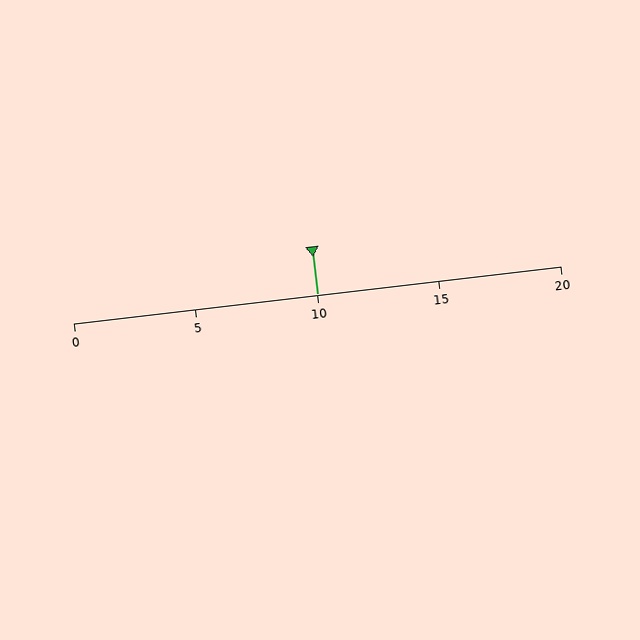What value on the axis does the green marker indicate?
The marker indicates approximately 10.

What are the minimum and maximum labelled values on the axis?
The axis runs from 0 to 20.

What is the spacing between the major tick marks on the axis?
The major ticks are spaced 5 apart.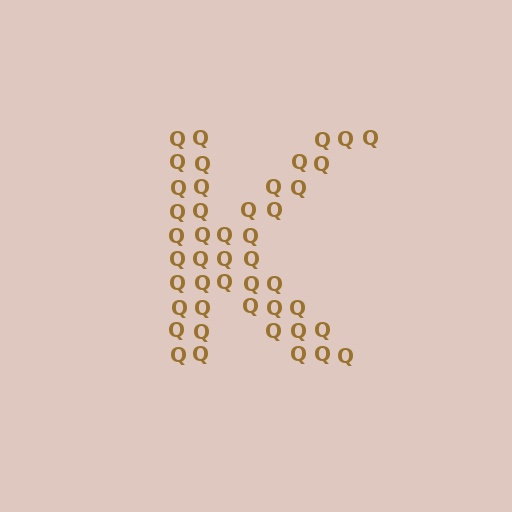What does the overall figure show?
The overall figure shows the letter K.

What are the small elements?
The small elements are letter Q's.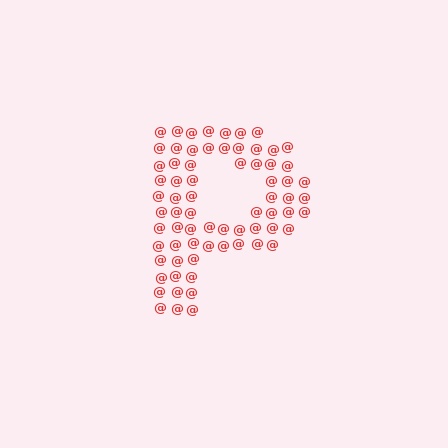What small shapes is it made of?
It is made of small at signs.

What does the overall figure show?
The overall figure shows the letter P.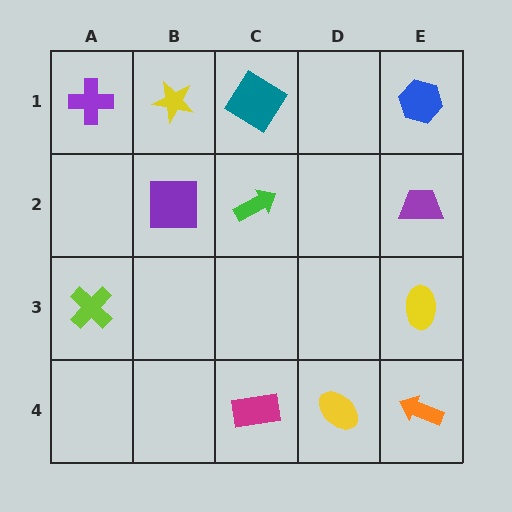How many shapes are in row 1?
4 shapes.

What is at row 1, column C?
A teal diamond.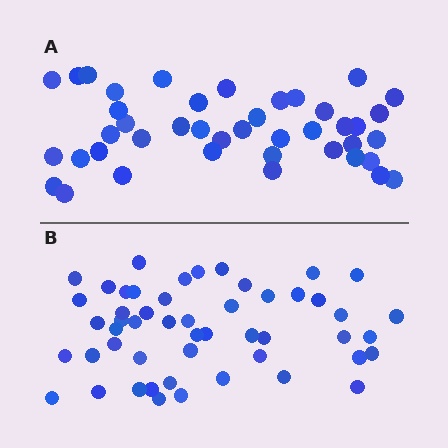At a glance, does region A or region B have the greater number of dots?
Region B (the bottom region) has more dots.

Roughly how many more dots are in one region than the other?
Region B has roughly 8 or so more dots than region A.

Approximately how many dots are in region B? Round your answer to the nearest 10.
About 50 dots. (The exact count is 51, which rounds to 50.)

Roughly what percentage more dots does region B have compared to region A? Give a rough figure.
About 20% more.